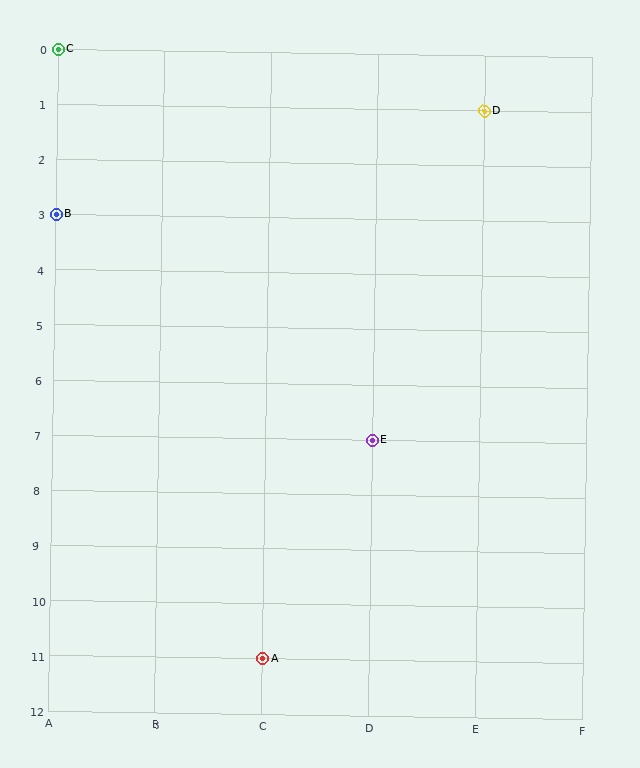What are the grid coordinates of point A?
Point A is at grid coordinates (C, 11).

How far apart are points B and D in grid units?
Points B and D are 4 columns and 2 rows apart (about 4.5 grid units diagonally).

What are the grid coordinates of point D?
Point D is at grid coordinates (E, 1).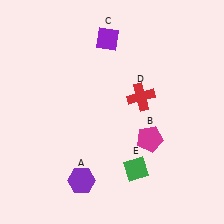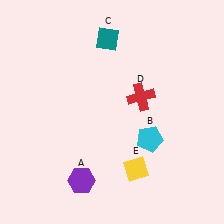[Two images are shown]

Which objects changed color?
B changed from magenta to cyan. C changed from purple to teal. E changed from green to yellow.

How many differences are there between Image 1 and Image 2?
There are 3 differences between the two images.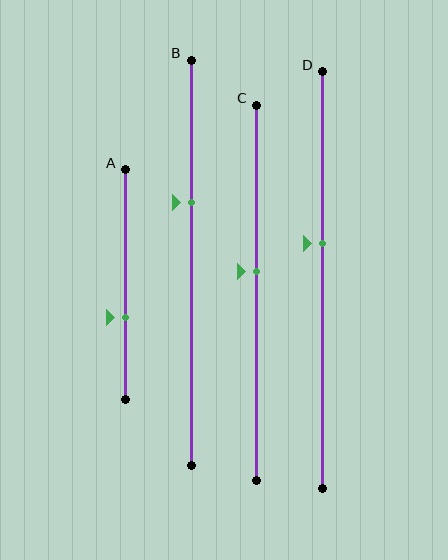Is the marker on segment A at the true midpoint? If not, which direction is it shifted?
No, the marker on segment A is shifted downward by about 14% of the segment length.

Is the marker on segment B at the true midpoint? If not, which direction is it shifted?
No, the marker on segment B is shifted upward by about 15% of the segment length.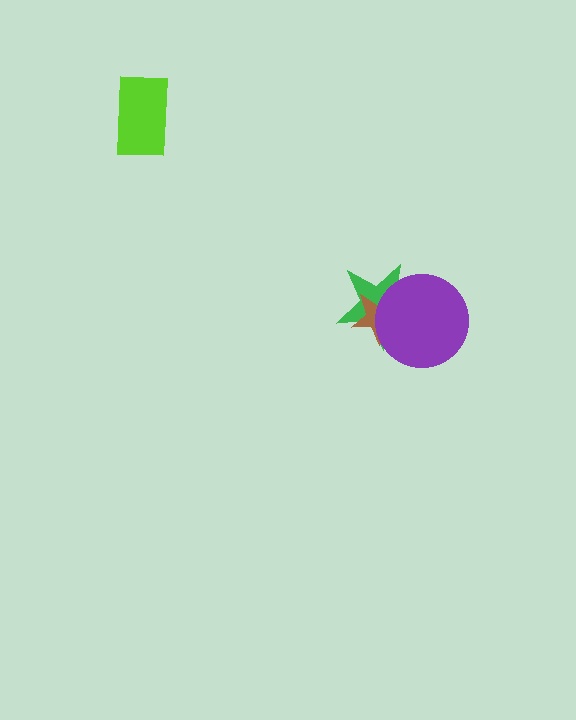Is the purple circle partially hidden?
No, no other shape covers it.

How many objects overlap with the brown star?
2 objects overlap with the brown star.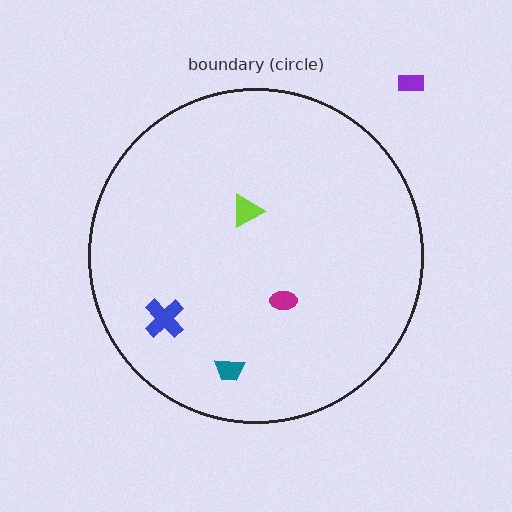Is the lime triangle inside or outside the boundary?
Inside.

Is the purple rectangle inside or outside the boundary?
Outside.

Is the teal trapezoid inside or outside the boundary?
Inside.